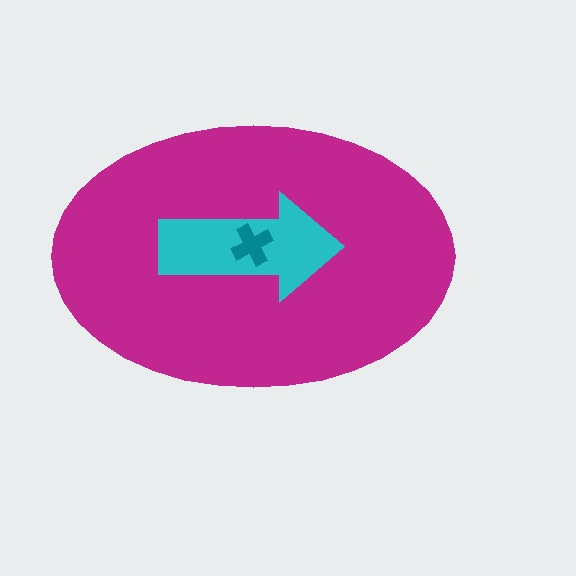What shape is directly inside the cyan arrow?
The teal cross.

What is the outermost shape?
The magenta ellipse.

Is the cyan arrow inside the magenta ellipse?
Yes.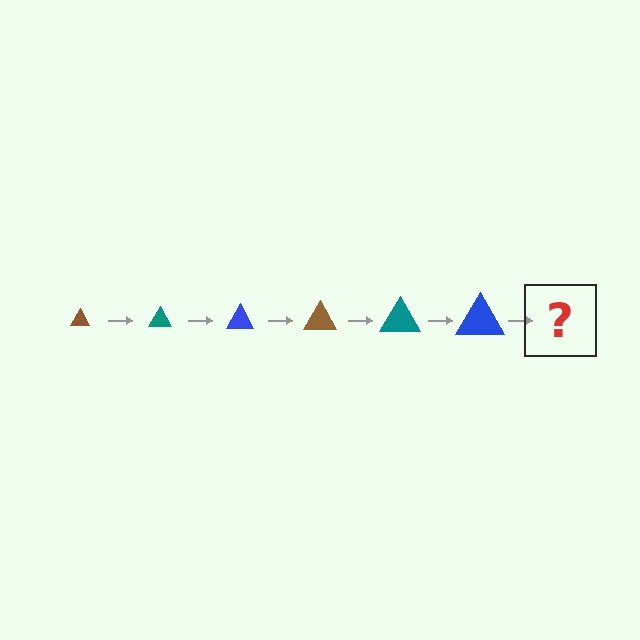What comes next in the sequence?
The next element should be a brown triangle, larger than the previous one.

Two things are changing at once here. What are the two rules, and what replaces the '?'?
The two rules are that the triangle grows larger each step and the color cycles through brown, teal, and blue. The '?' should be a brown triangle, larger than the previous one.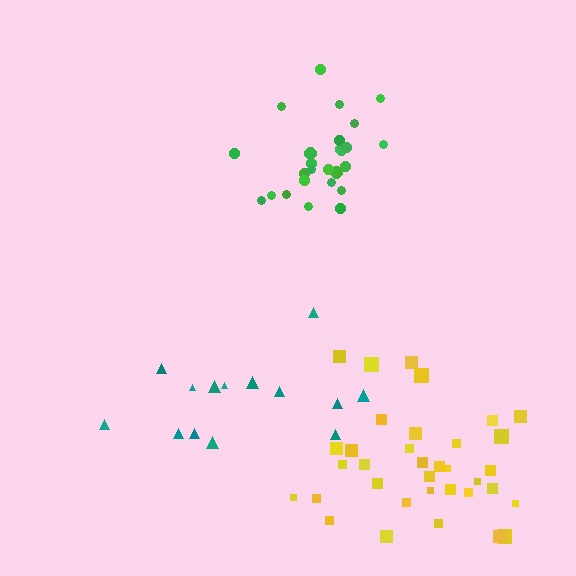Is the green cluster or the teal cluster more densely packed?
Green.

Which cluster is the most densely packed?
Green.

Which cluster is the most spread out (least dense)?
Teal.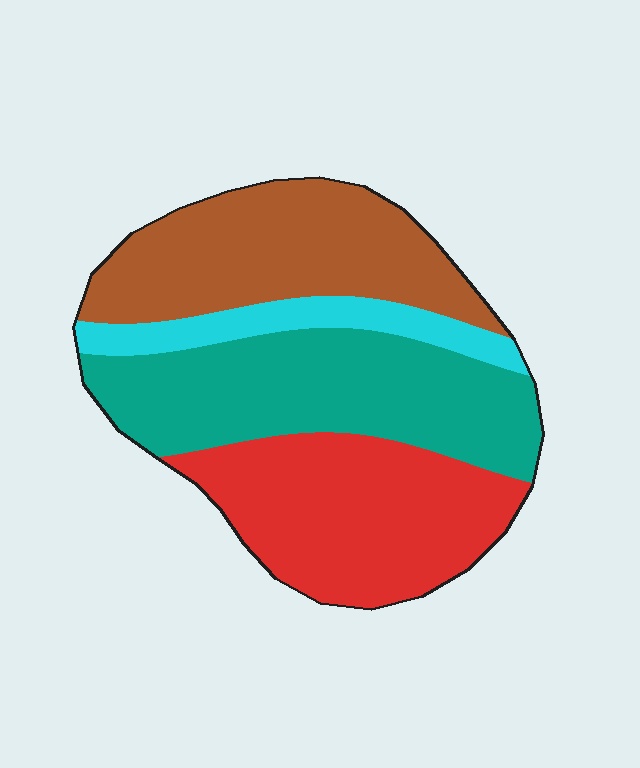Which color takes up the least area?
Cyan, at roughly 10%.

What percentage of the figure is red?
Red takes up between a sixth and a third of the figure.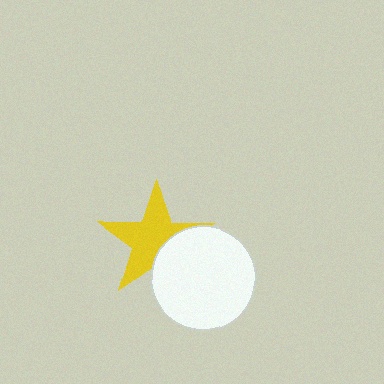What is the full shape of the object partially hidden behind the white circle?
The partially hidden object is a yellow star.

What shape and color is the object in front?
The object in front is a white circle.